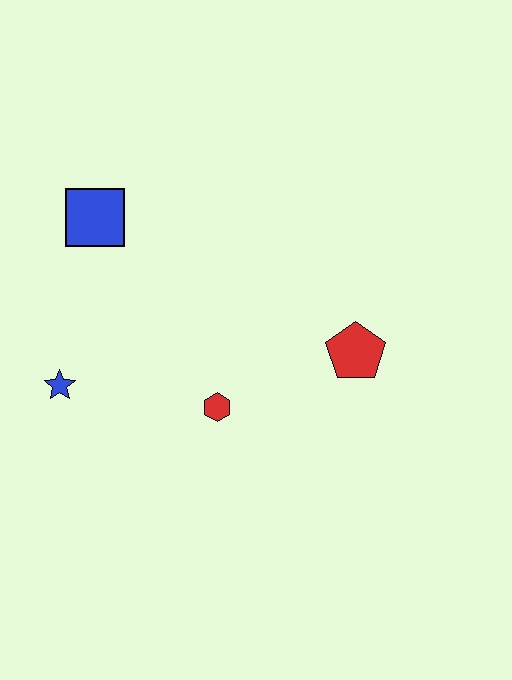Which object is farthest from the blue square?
The red pentagon is farthest from the blue square.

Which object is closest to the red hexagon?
The red pentagon is closest to the red hexagon.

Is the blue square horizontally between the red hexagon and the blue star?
Yes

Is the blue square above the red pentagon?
Yes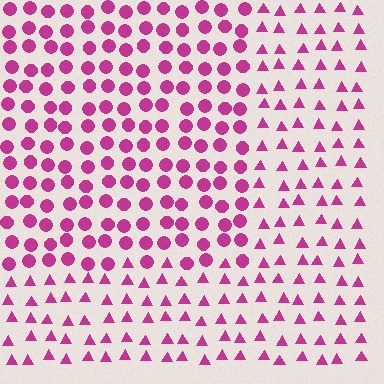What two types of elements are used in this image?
The image uses circles inside the rectangle region and triangles outside it.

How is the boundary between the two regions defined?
The boundary is defined by a change in element shape: circles inside vs. triangles outside. All elements share the same color and spacing.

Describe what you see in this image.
The image is filled with small magenta elements arranged in a uniform grid. A rectangle-shaped region contains circles, while the surrounding area contains triangles. The boundary is defined purely by the change in element shape.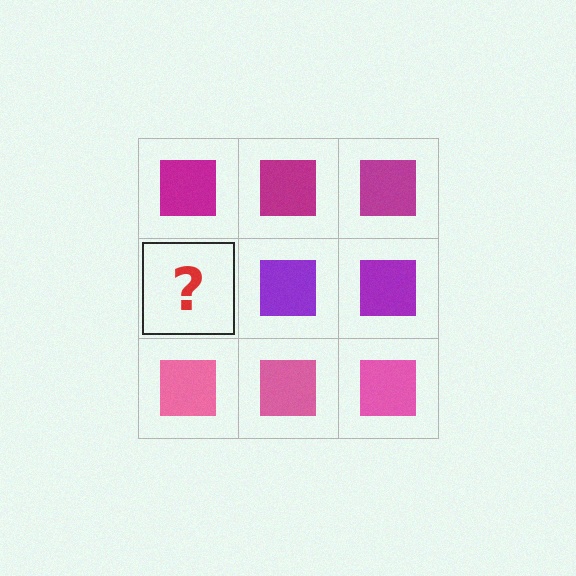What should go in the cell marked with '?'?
The missing cell should contain a purple square.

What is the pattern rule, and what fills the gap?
The rule is that each row has a consistent color. The gap should be filled with a purple square.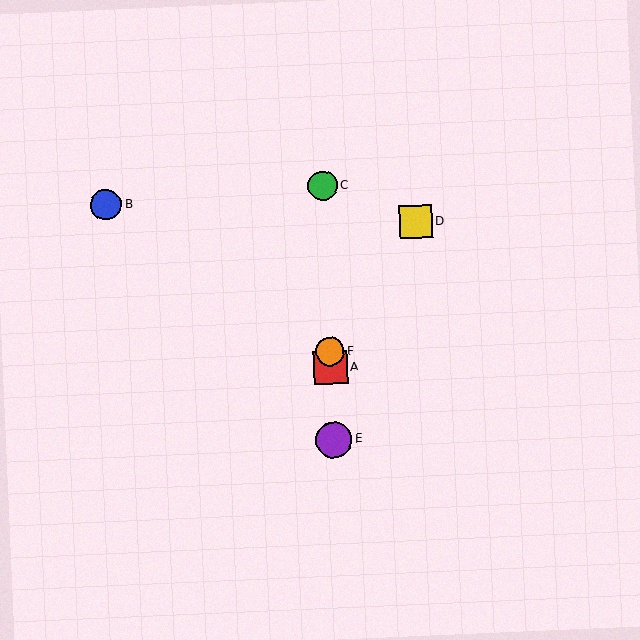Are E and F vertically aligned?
Yes, both are at x≈334.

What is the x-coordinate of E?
Object E is at x≈334.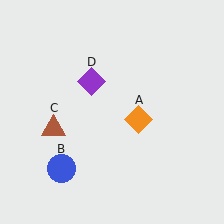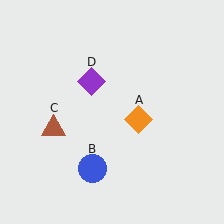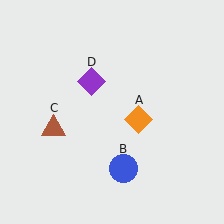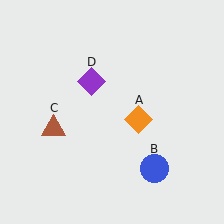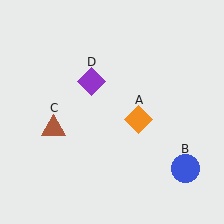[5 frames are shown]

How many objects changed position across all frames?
1 object changed position: blue circle (object B).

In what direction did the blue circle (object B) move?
The blue circle (object B) moved right.